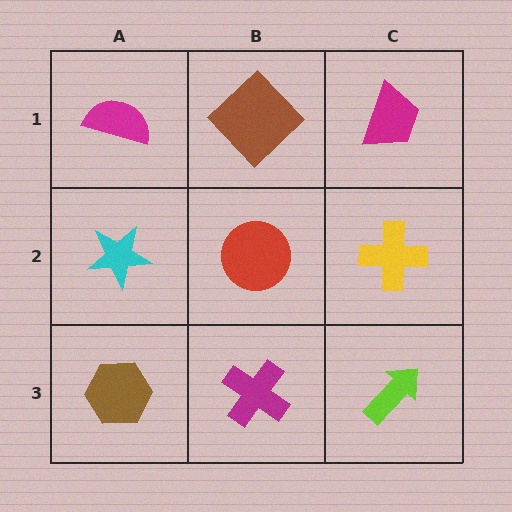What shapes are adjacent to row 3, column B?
A red circle (row 2, column B), a brown hexagon (row 3, column A), a lime arrow (row 3, column C).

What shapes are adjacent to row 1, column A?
A cyan star (row 2, column A), a brown diamond (row 1, column B).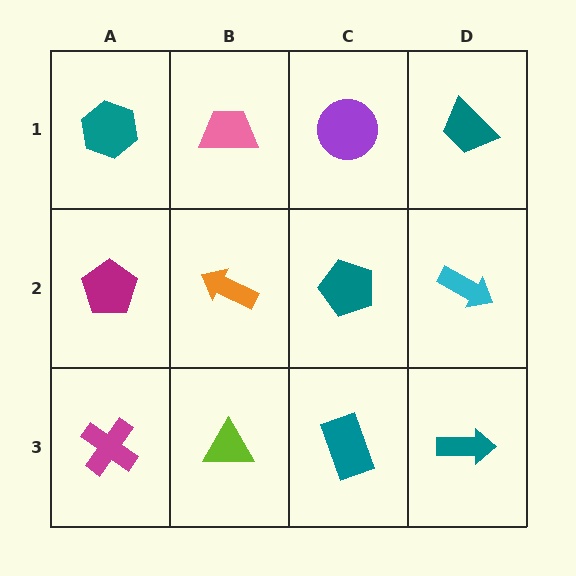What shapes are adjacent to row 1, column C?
A teal pentagon (row 2, column C), a pink trapezoid (row 1, column B), a teal trapezoid (row 1, column D).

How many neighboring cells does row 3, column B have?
3.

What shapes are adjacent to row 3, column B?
An orange arrow (row 2, column B), a magenta cross (row 3, column A), a teal rectangle (row 3, column C).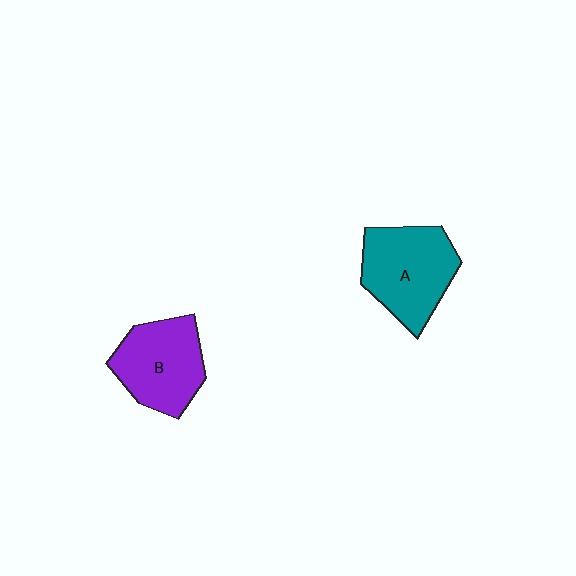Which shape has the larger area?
Shape A (teal).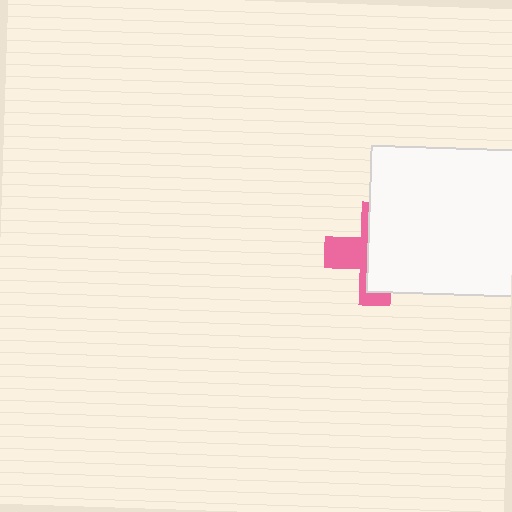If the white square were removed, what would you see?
You would see the complete pink cross.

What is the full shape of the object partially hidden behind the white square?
The partially hidden object is a pink cross.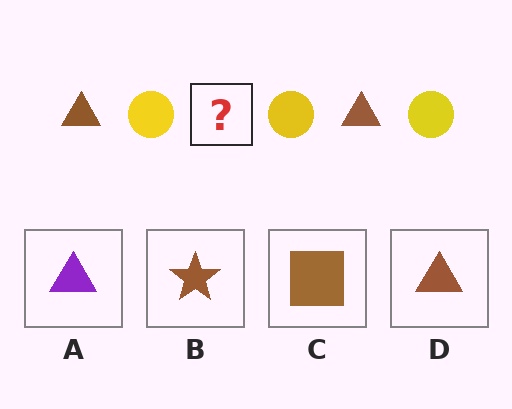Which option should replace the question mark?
Option D.